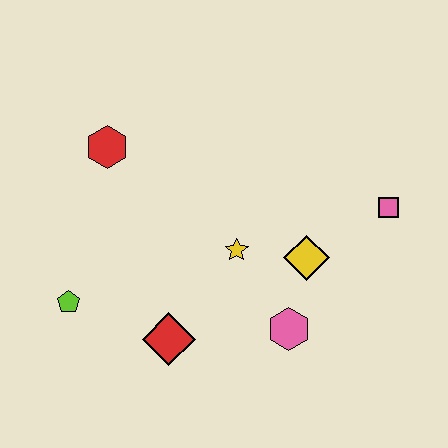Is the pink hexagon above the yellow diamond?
No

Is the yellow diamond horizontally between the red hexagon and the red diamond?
No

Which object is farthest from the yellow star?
The lime pentagon is farthest from the yellow star.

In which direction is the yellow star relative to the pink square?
The yellow star is to the left of the pink square.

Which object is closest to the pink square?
The yellow diamond is closest to the pink square.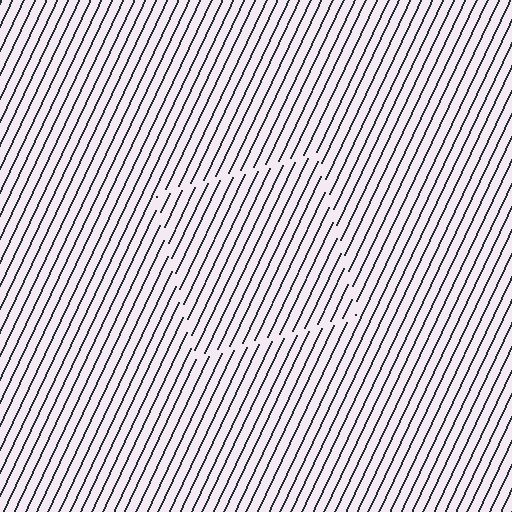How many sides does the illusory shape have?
4 sides — the line-ends trace a square.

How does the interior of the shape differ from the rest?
The interior of the shape contains the same grating, shifted by half a period — the contour is defined by the phase discontinuity where line-ends from the inner and outer gratings abut.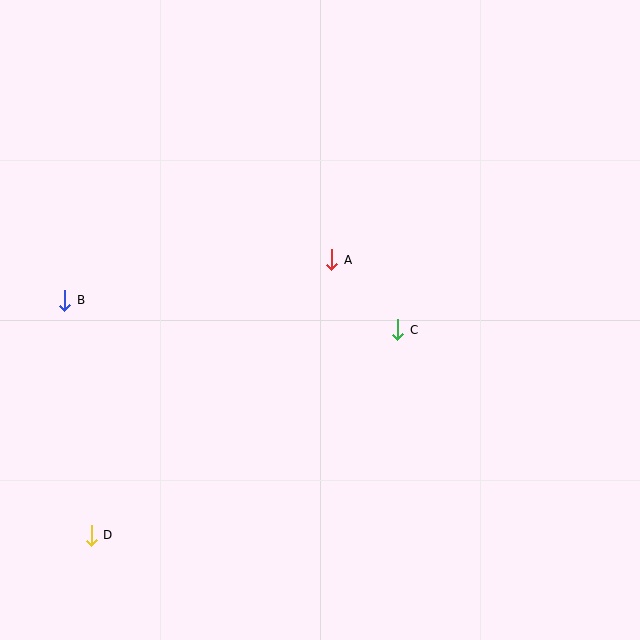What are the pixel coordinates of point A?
Point A is at (332, 260).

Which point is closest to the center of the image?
Point A at (332, 260) is closest to the center.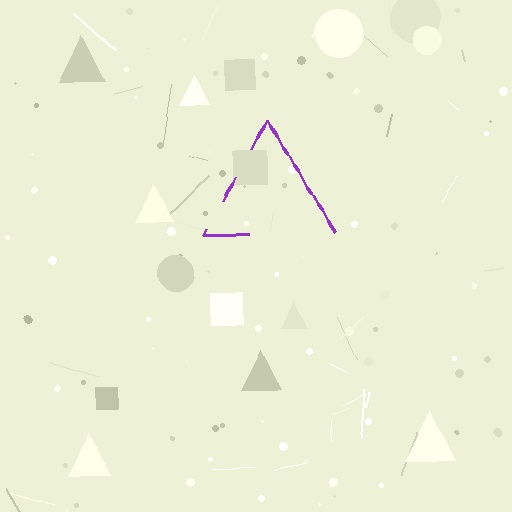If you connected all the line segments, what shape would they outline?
They would outline a triangle.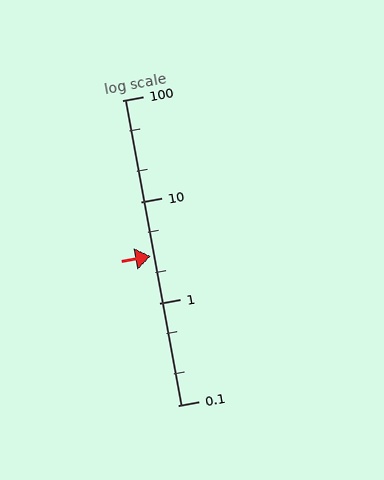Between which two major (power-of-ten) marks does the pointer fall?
The pointer is between 1 and 10.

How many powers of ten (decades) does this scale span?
The scale spans 3 decades, from 0.1 to 100.